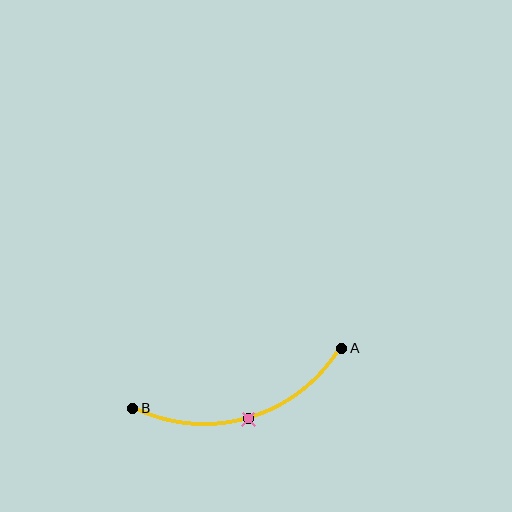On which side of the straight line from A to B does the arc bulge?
The arc bulges below the straight line connecting A and B.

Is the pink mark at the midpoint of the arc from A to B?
Yes. The pink mark lies on the arc at equal arc-length from both A and B — it is the arc midpoint.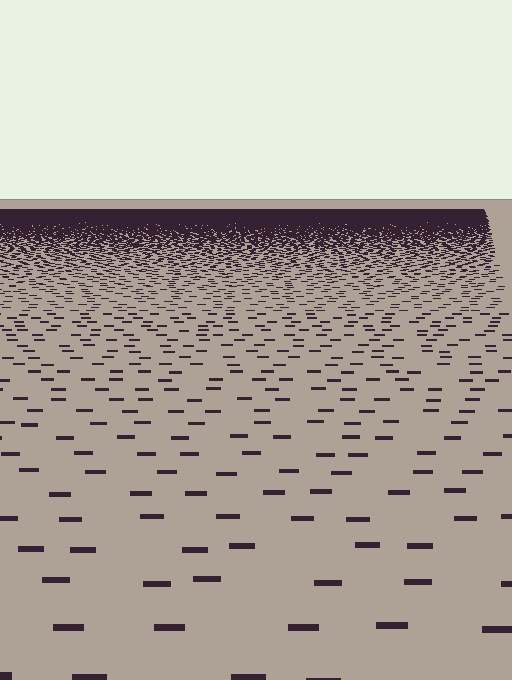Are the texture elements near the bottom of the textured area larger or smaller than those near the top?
Larger. Near the bottom, elements are closer to the viewer and appear at a bigger on-screen size.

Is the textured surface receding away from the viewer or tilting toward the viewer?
The surface is receding away from the viewer. Texture elements get smaller and denser toward the top.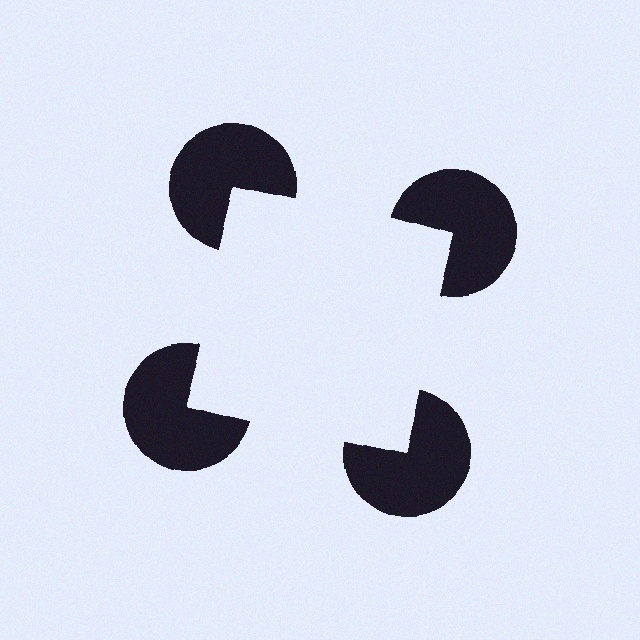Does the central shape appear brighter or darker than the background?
It typically appears slightly brighter than the background, even though no actual brightness change is drawn.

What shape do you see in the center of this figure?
An illusory square — its edges are inferred from the aligned wedge cuts in the pac-man discs, not physically drawn.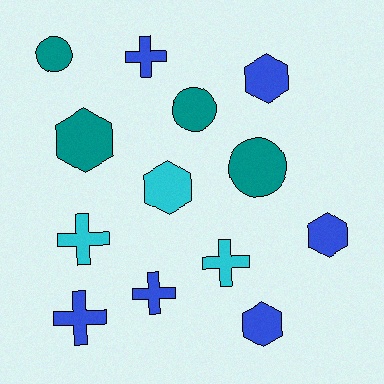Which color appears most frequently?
Blue, with 6 objects.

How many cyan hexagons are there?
There is 1 cyan hexagon.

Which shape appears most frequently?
Cross, with 5 objects.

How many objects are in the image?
There are 13 objects.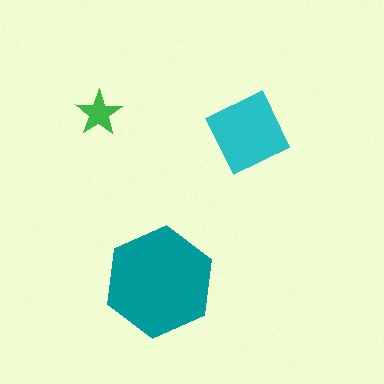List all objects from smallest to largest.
The green star, the cyan square, the teal hexagon.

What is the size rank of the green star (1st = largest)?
3rd.